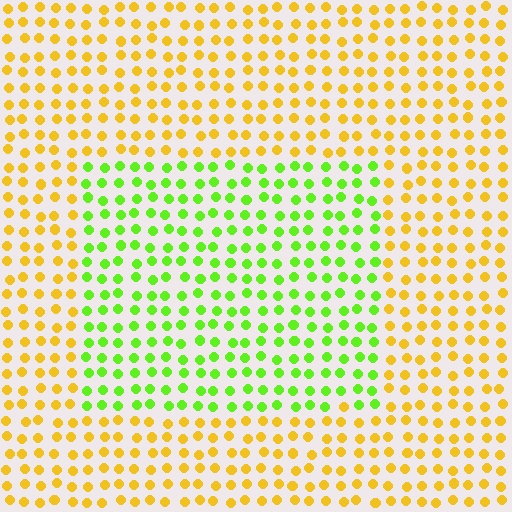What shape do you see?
I see a rectangle.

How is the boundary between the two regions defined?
The boundary is defined purely by a slight shift in hue (about 55 degrees). Spacing, size, and orientation are identical on both sides.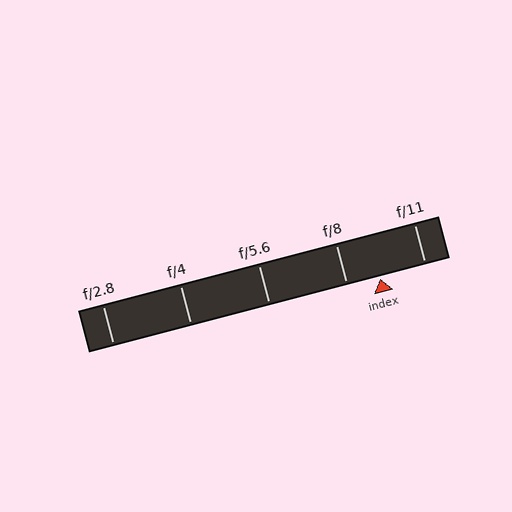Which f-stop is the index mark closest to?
The index mark is closest to f/8.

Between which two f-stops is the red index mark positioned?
The index mark is between f/8 and f/11.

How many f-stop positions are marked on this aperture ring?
There are 5 f-stop positions marked.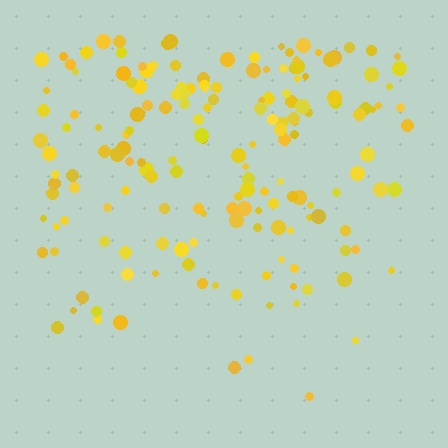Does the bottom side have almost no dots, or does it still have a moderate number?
Still a moderate number, just noticeably fewer than the top.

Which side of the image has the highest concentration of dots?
The top.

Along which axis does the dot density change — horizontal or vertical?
Vertical.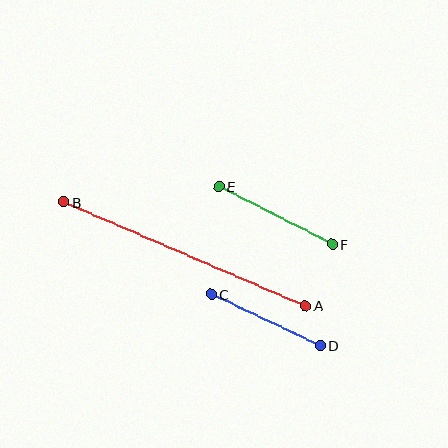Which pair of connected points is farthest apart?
Points A and B are farthest apart.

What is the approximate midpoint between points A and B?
The midpoint is at approximately (184, 254) pixels.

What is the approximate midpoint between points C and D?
The midpoint is at approximately (266, 320) pixels.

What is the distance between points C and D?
The distance is approximately 120 pixels.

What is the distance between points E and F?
The distance is approximately 128 pixels.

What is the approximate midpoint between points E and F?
The midpoint is at approximately (276, 215) pixels.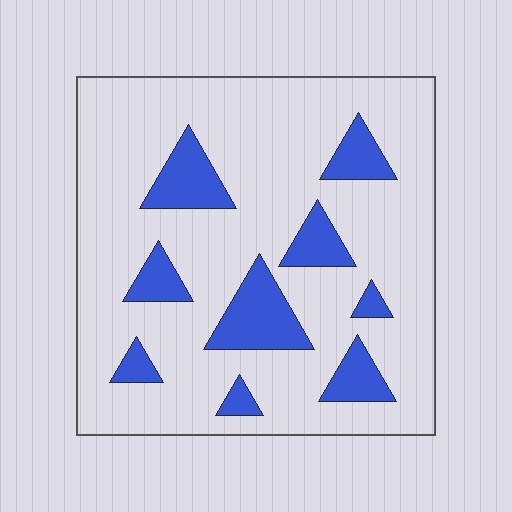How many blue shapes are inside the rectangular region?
9.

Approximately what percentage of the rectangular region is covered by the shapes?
Approximately 20%.